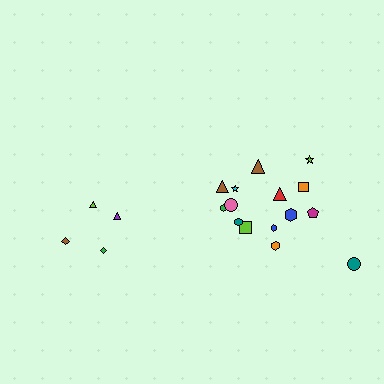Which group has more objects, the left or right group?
The right group.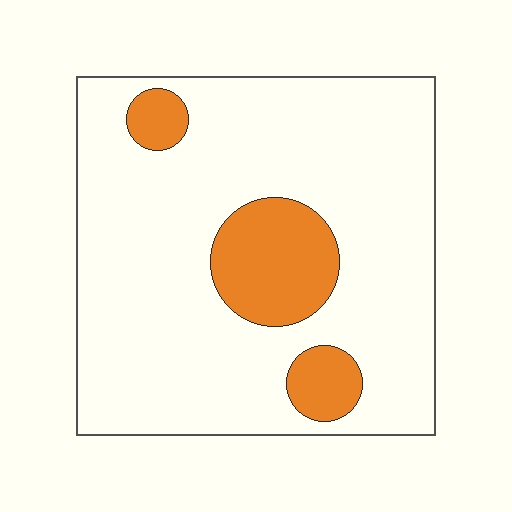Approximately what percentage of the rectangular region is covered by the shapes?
Approximately 15%.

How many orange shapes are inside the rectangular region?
3.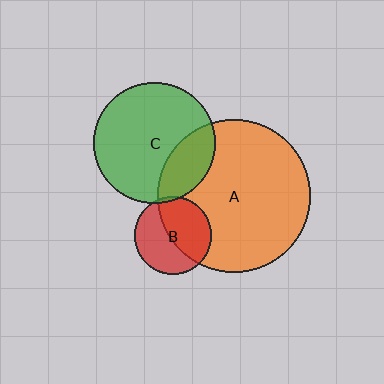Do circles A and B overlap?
Yes.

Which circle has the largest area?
Circle A (orange).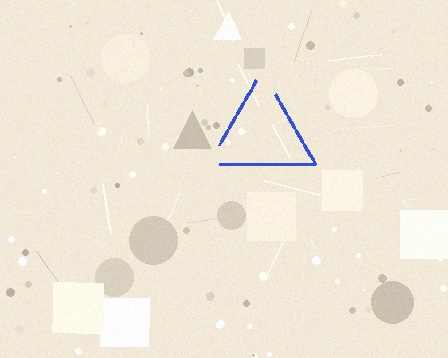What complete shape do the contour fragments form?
The contour fragments form a triangle.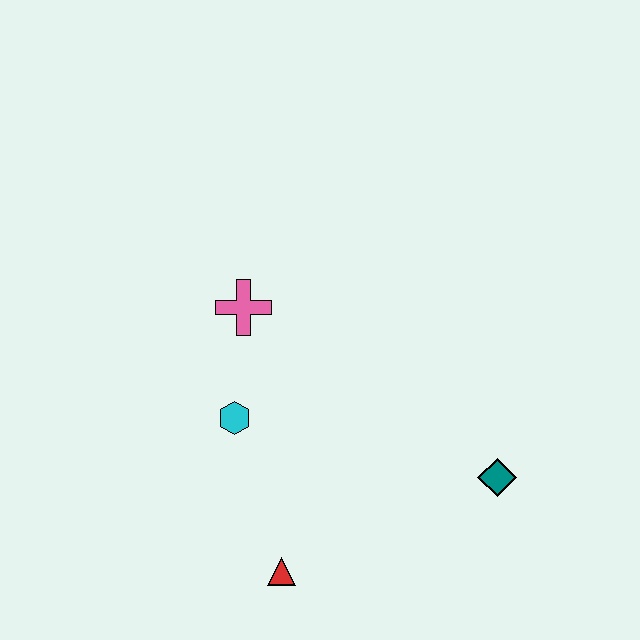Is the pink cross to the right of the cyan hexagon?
Yes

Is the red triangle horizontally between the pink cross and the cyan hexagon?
No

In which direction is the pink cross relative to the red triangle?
The pink cross is above the red triangle.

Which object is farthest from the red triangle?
The pink cross is farthest from the red triangle.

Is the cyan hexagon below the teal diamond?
No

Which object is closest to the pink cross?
The cyan hexagon is closest to the pink cross.